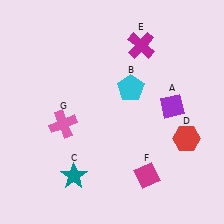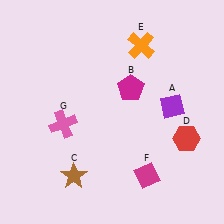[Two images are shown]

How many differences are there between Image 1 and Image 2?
There are 3 differences between the two images.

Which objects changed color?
B changed from cyan to magenta. C changed from teal to brown. E changed from magenta to orange.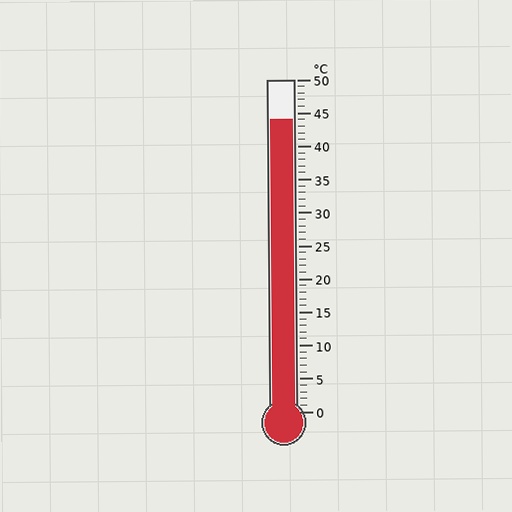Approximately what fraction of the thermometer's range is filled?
The thermometer is filled to approximately 90% of its range.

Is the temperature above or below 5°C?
The temperature is above 5°C.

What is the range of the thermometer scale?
The thermometer scale ranges from 0°C to 50°C.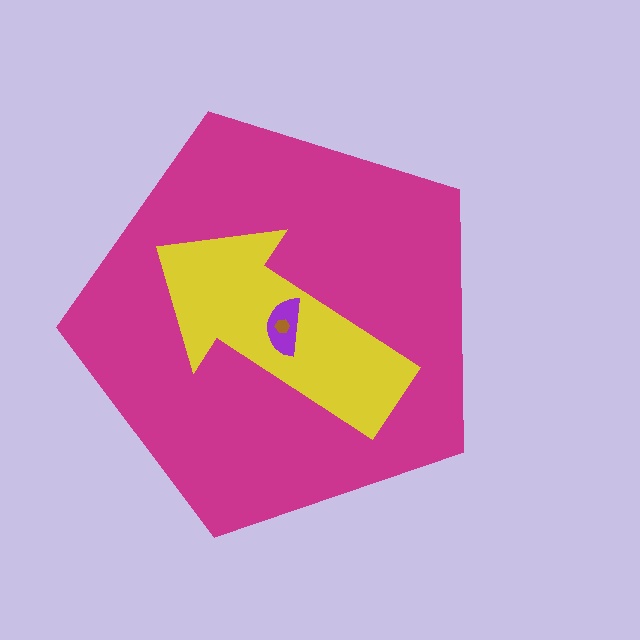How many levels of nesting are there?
4.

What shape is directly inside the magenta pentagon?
The yellow arrow.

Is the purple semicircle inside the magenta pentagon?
Yes.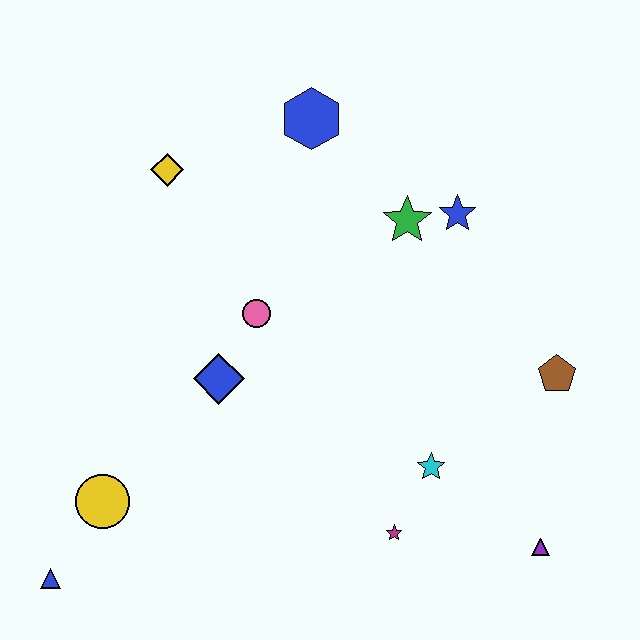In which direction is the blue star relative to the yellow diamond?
The blue star is to the right of the yellow diamond.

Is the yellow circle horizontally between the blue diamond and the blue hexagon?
No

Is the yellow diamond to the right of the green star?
No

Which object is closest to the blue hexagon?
The green star is closest to the blue hexagon.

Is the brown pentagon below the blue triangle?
No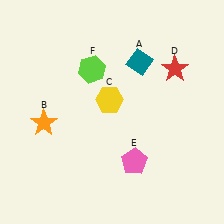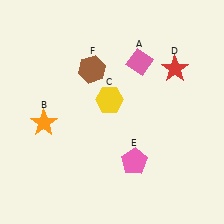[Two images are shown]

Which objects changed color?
A changed from teal to pink. F changed from lime to brown.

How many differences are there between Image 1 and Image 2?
There are 2 differences between the two images.